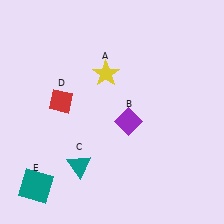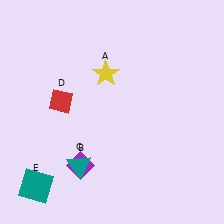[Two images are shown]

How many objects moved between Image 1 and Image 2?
1 object moved between the two images.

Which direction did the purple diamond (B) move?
The purple diamond (B) moved left.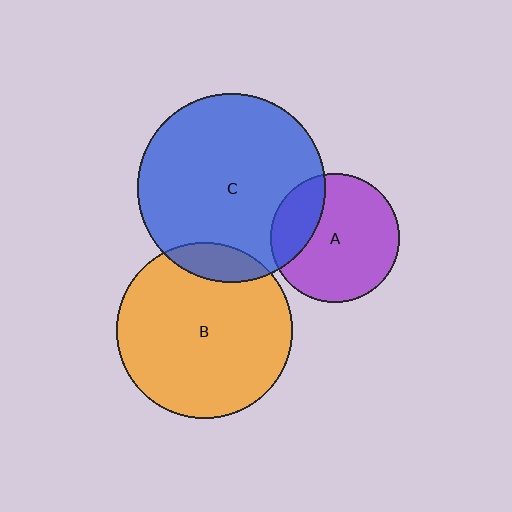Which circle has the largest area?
Circle C (blue).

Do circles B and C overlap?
Yes.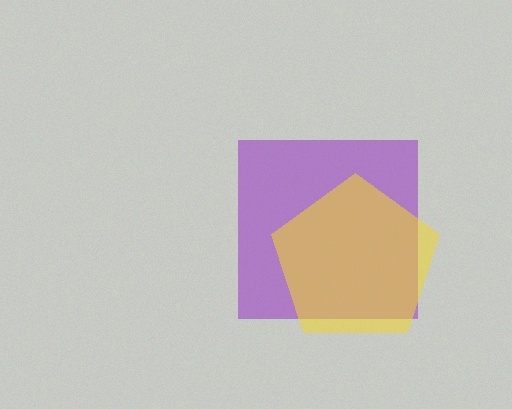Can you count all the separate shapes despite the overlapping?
Yes, there are 2 separate shapes.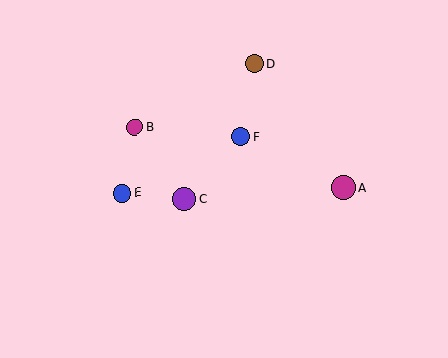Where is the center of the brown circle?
The center of the brown circle is at (255, 63).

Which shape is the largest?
The magenta circle (labeled A) is the largest.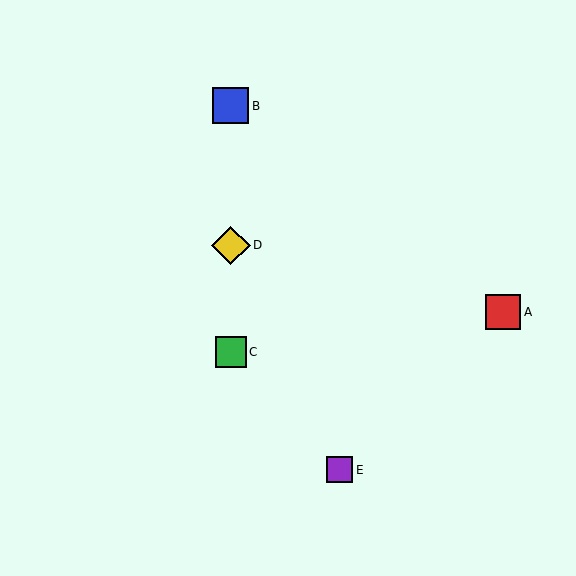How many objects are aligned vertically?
3 objects (B, C, D) are aligned vertically.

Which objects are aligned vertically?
Objects B, C, D are aligned vertically.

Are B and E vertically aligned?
No, B is at x≈231 and E is at x≈339.